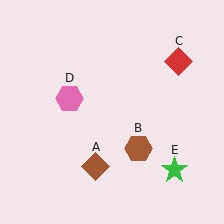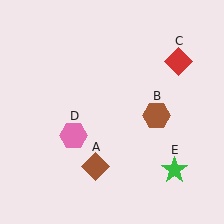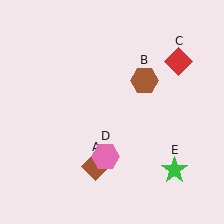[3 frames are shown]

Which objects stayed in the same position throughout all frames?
Brown diamond (object A) and red diamond (object C) and green star (object E) remained stationary.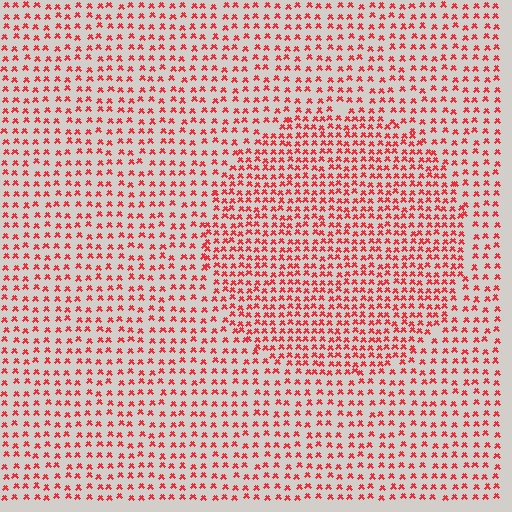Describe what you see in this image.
The image contains small red elements arranged at two different densities. A circle-shaped region is visible where the elements are more densely packed than the surrounding area.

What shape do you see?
I see a circle.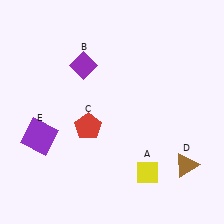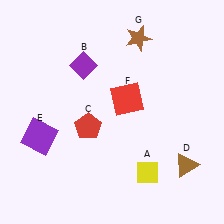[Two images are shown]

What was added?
A red square (F), a brown star (G) were added in Image 2.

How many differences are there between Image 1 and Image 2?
There are 2 differences between the two images.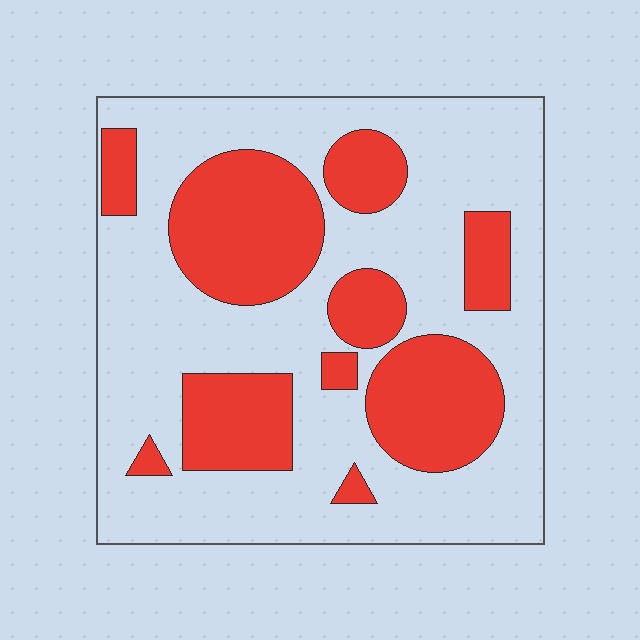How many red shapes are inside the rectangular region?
10.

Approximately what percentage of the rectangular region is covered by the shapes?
Approximately 35%.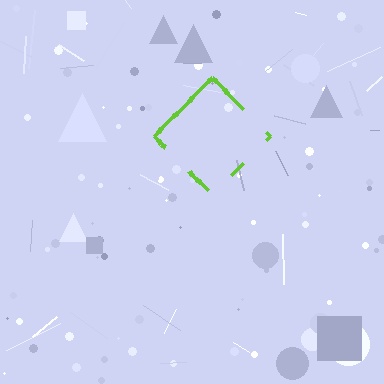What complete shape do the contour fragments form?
The contour fragments form a diamond.